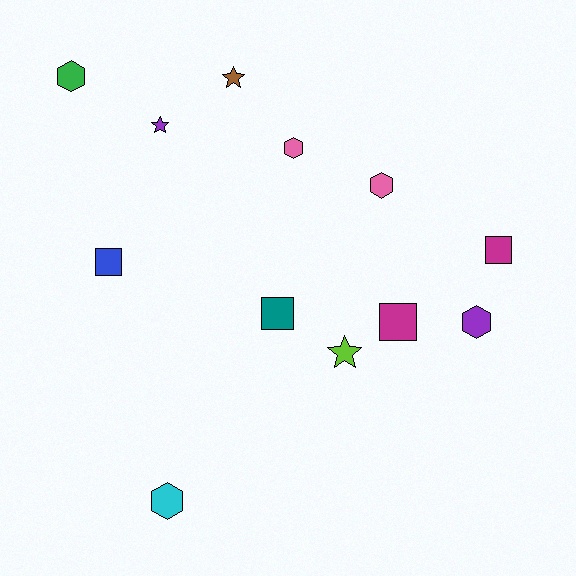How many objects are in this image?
There are 12 objects.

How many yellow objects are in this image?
There are no yellow objects.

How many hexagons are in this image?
There are 5 hexagons.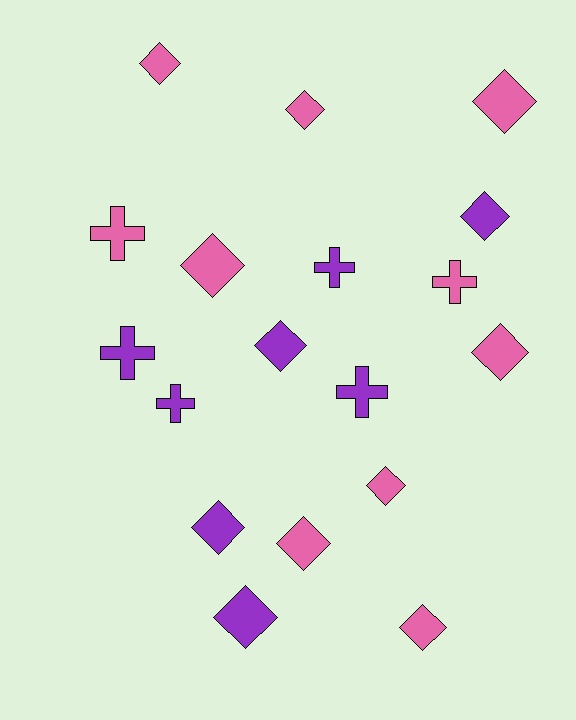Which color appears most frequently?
Pink, with 10 objects.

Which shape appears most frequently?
Diamond, with 12 objects.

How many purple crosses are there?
There are 4 purple crosses.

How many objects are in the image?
There are 18 objects.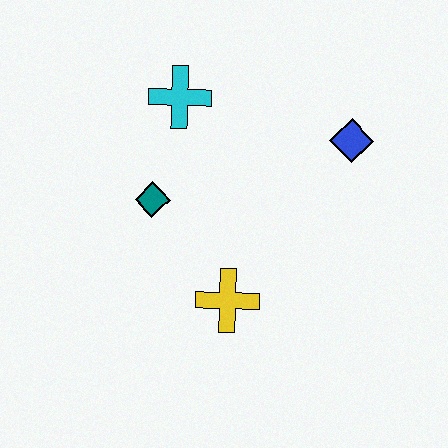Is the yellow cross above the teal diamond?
No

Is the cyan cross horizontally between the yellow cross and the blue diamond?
No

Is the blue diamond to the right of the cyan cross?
Yes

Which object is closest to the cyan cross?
The teal diamond is closest to the cyan cross.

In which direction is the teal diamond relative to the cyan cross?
The teal diamond is below the cyan cross.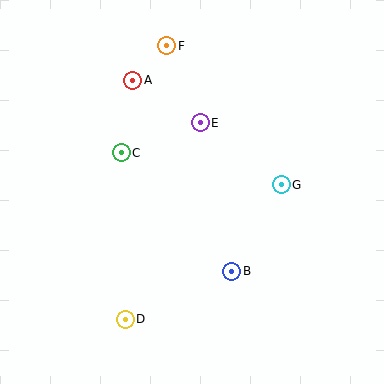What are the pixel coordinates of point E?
Point E is at (200, 123).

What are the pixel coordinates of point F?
Point F is at (167, 46).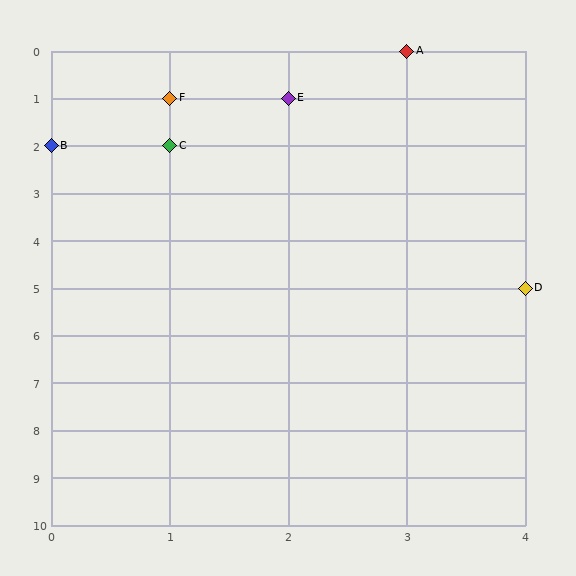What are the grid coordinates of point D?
Point D is at grid coordinates (4, 5).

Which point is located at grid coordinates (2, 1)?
Point E is at (2, 1).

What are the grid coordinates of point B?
Point B is at grid coordinates (0, 2).